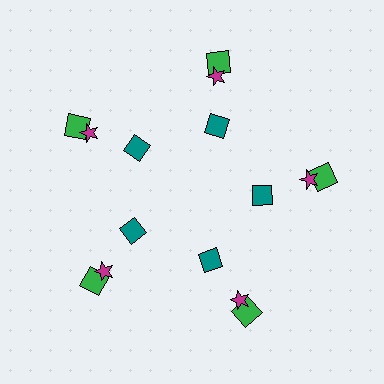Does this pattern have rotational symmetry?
Yes, this pattern has 5-fold rotational symmetry. It looks the same after rotating 72 degrees around the center.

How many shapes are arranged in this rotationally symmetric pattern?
There are 15 shapes, arranged in 5 groups of 3.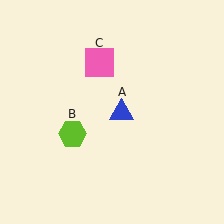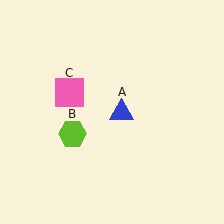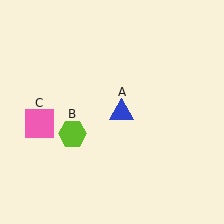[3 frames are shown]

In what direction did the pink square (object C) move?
The pink square (object C) moved down and to the left.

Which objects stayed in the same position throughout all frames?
Blue triangle (object A) and lime hexagon (object B) remained stationary.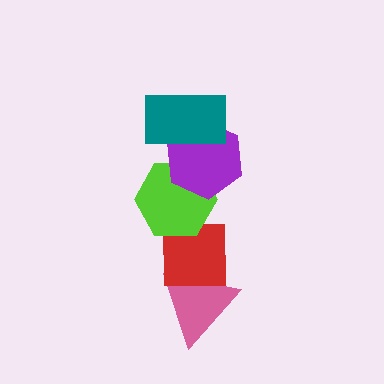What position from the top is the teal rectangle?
The teal rectangle is 1st from the top.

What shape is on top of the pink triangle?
The red square is on top of the pink triangle.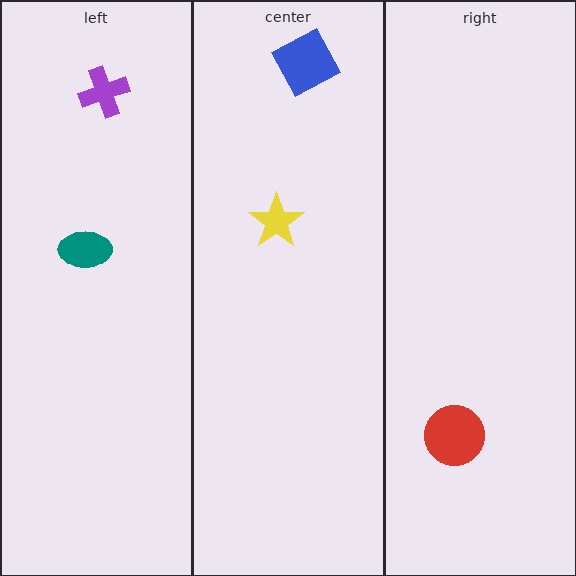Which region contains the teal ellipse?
The left region.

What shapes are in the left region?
The purple cross, the teal ellipse.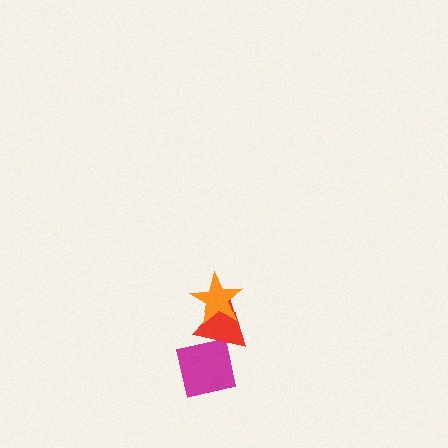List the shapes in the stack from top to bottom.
From top to bottom: the orange star, the red triangle, the magenta square.